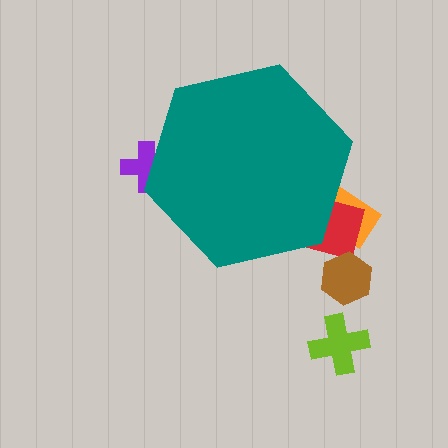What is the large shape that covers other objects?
A teal hexagon.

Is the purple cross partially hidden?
Yes, the purple cross is partially hidden behind the teal hexagon.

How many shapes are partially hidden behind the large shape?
3 shapes are partially hidden.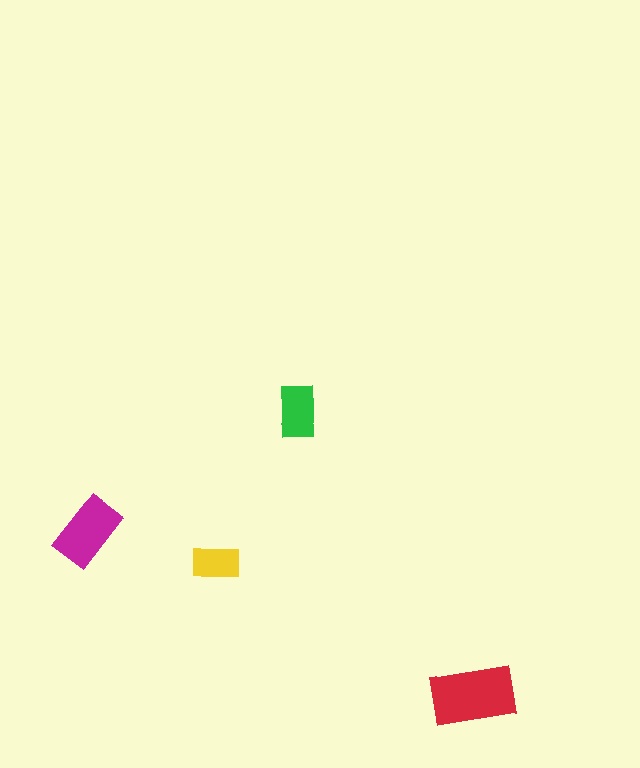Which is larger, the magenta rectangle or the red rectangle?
The red one.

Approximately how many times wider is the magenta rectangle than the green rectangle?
About 1.5 times wider.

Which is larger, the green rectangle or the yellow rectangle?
The green one.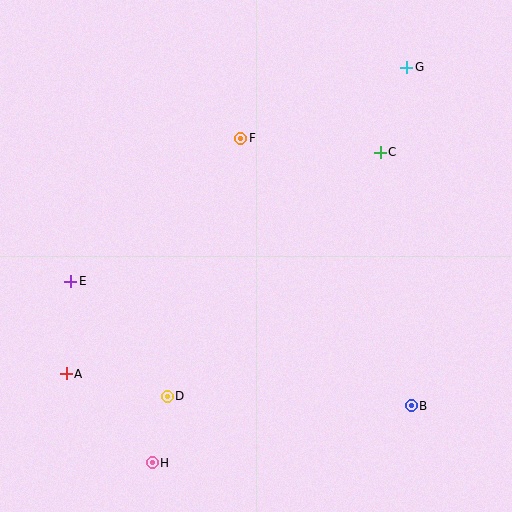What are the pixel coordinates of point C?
Point C is at (380, 152).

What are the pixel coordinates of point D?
Point D is at (167, 396).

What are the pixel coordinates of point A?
Point A is at (66, 374).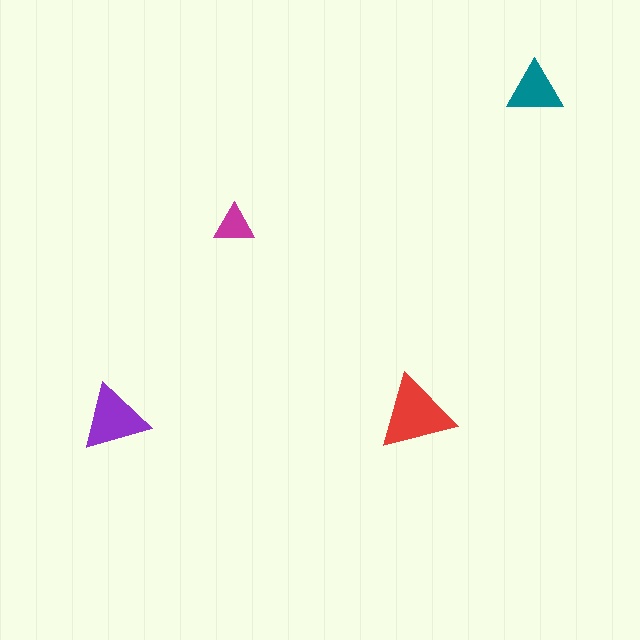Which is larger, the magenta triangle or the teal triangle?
The teal one.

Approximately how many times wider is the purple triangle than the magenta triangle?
About 1.5 times wider.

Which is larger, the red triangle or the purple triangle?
The red one.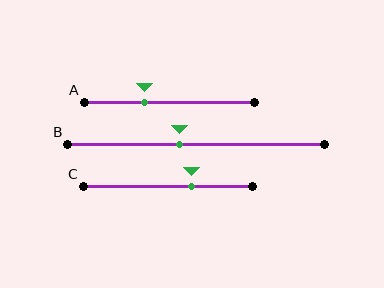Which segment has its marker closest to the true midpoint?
Segment B has its marker closest to the true midpoint.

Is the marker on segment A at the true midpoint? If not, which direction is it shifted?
No, the marker on segment A is shifted to the left by about 15% of the segment length.